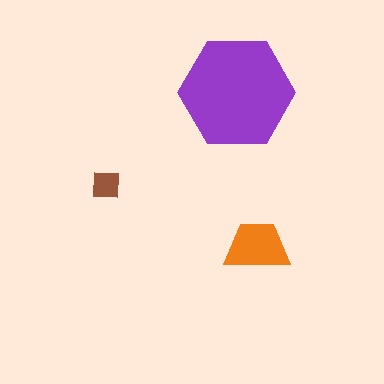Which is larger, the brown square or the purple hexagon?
The purple hexagon.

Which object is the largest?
The purple hexagon.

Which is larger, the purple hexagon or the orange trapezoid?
The purple hexagon.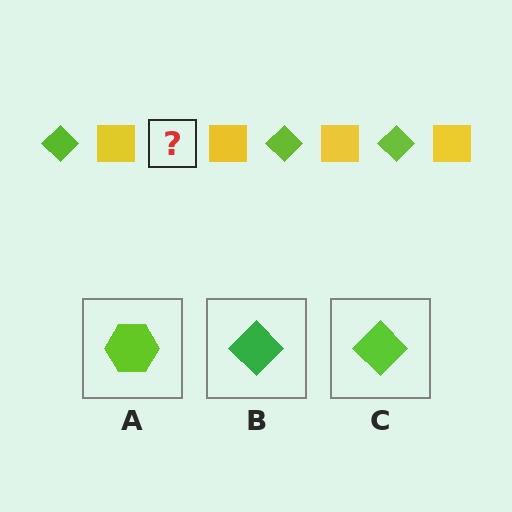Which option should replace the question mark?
Option C.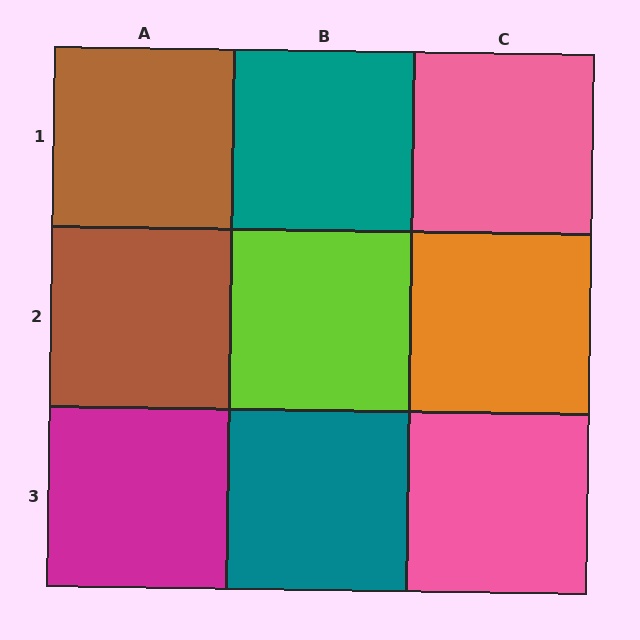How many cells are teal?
2 cells are teal.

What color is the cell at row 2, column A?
Brown.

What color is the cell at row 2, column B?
Lime.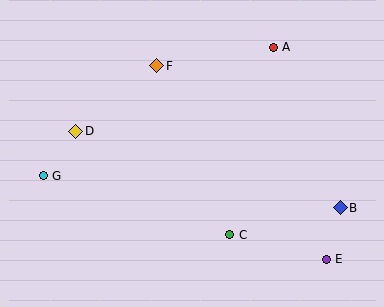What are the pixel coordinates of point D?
Point D is at (76, 131).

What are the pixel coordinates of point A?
Point A is at (273, 47).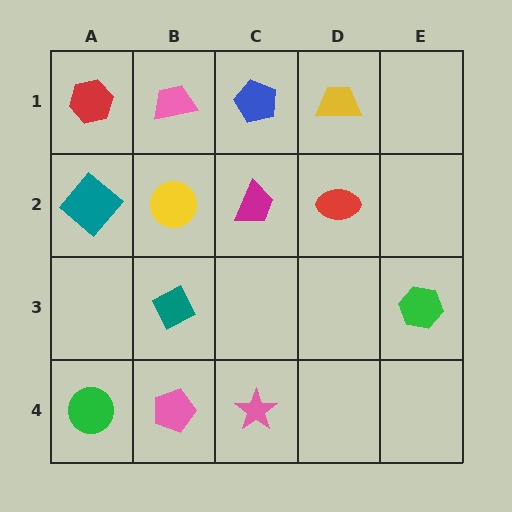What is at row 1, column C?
A blue pentagon.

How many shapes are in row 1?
4 shapes.